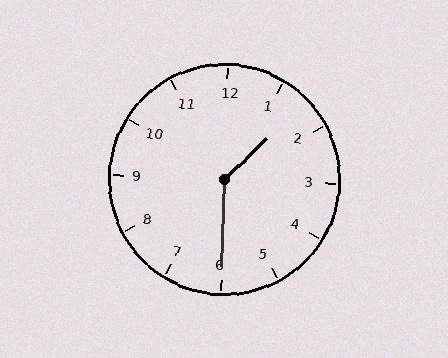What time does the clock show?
1:30.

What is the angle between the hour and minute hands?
Approximately 135 degrees.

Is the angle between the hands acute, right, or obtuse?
It is obtuse.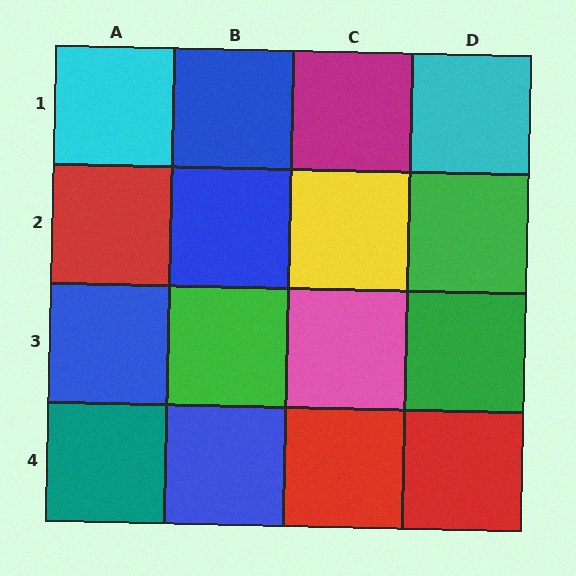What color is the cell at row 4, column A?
Teal.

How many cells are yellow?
1 cell is yellow.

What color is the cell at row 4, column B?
Blue.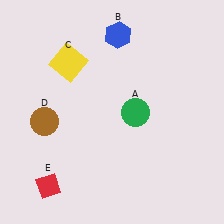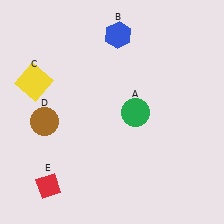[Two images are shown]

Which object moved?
The yellow square (C) moved left.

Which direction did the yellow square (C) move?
The yellow square (C) moved left.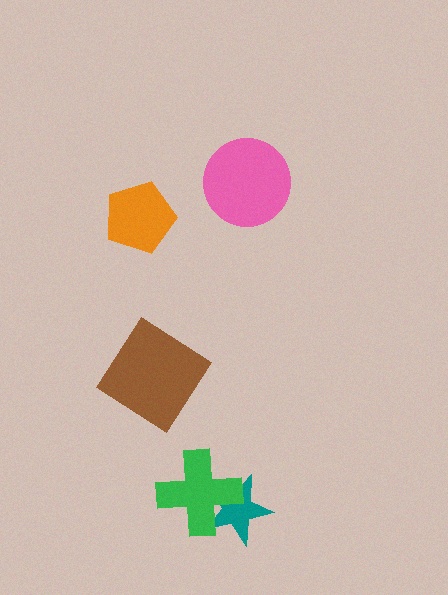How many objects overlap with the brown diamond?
0 objects overlap with the brown diamond.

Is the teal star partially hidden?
Yes, it is partially covered by another shape.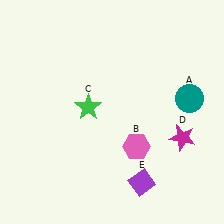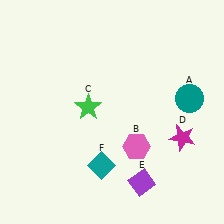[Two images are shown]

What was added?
A teal diamond (F) was added in Image 2.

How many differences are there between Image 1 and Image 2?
There is 1 difference between the two images.